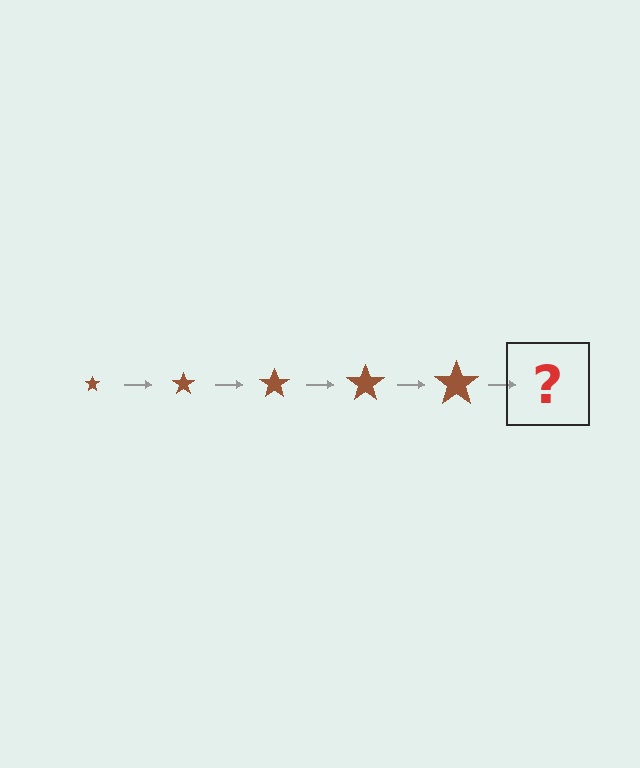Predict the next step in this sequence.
The next step is a brown star, larger than the previous one.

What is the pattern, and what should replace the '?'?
The pattern is that the star gets progressively larger each step. The '?' should be a brown star, larger than the previous one.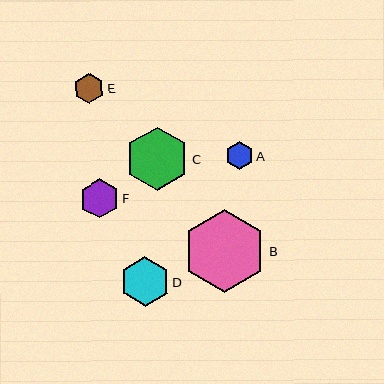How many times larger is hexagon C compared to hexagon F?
Hexagon C is approximately 1.6 times the size of hexagon F.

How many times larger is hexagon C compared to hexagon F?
Hexagon C is approximately 1.6 times the size of hexagon F.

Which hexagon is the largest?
Hexagon B is the largest with a size of approximately 83 pixels.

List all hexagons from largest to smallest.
From largest to smallest: B, C, D, F, E, A.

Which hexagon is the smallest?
Hexagon A is the smallest with a size of approximately 28 pixels.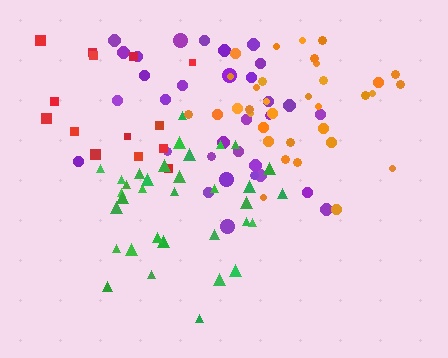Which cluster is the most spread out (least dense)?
Red.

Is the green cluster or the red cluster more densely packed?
Green.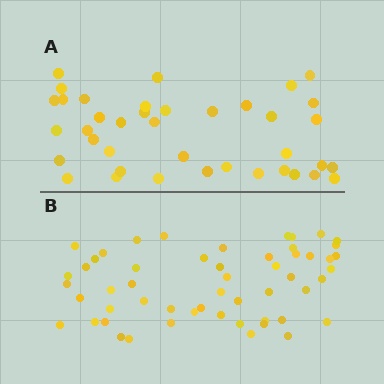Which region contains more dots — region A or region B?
Region B (the bottom region) has more dots.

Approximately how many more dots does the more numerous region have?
Region B has approximately 15 more dots than region A.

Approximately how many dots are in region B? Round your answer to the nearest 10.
About 50 dots. (The exact count is 54, which rounds to 50.)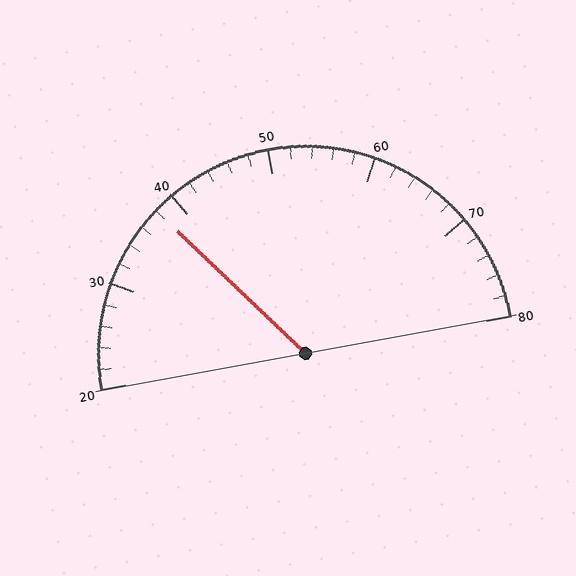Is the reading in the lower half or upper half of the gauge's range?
The reading is in the lower half of the range (20 to 80).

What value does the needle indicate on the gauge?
The needle indicates approximately 38.